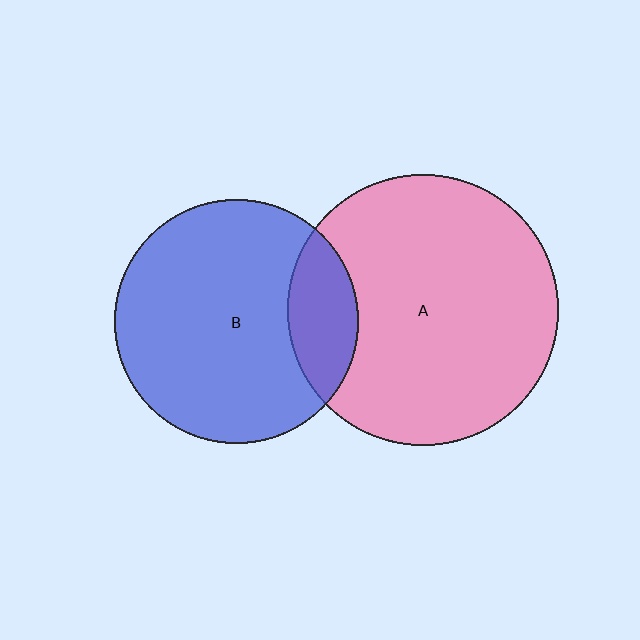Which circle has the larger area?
Circle A (pink).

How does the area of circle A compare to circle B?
Approximately 1.2 times.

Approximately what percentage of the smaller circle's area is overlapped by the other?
Approximately 20%.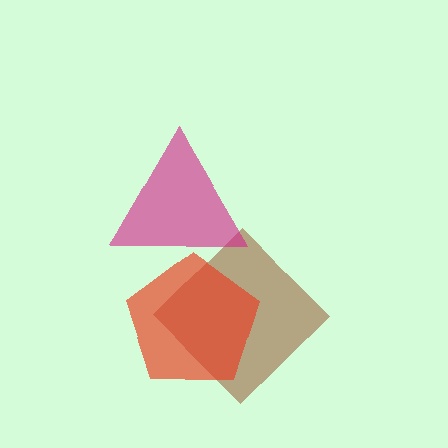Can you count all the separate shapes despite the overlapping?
Yes, there are 3 separate shapes.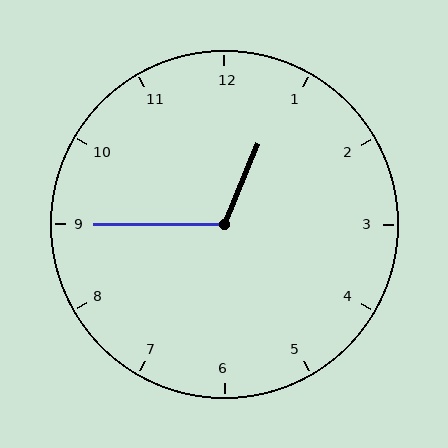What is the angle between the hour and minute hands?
Approximately 112 degrees.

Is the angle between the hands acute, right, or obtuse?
It is obtuse.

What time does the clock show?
12:45.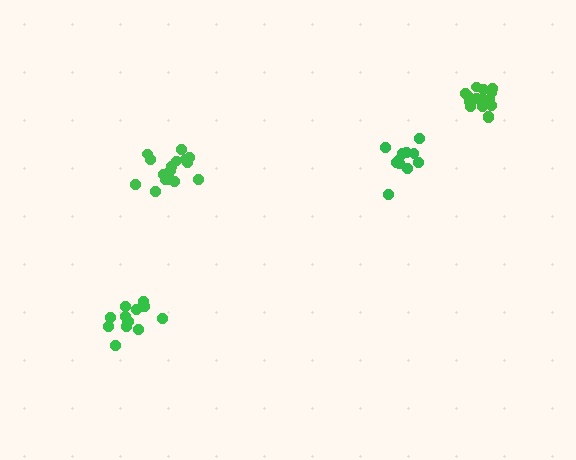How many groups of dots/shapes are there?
There are 4 groups.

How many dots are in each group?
Group 1: 11 dots, Group 2: 17 dots, Group 3: 16 dots, Group 4: 13 dots (57 total).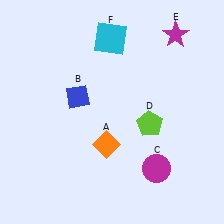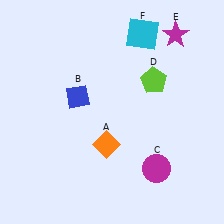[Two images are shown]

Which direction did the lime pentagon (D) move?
The lime pentagon (D) moved up.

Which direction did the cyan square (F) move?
The cyan square (F) moved right.